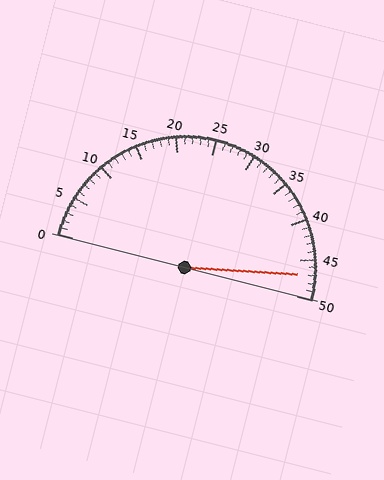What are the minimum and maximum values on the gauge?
The gauge ranges from 0 to 50.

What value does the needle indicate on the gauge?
The needle indicates approximately 47.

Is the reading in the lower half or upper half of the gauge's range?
The reading is in the upper half of the range (0 to 50).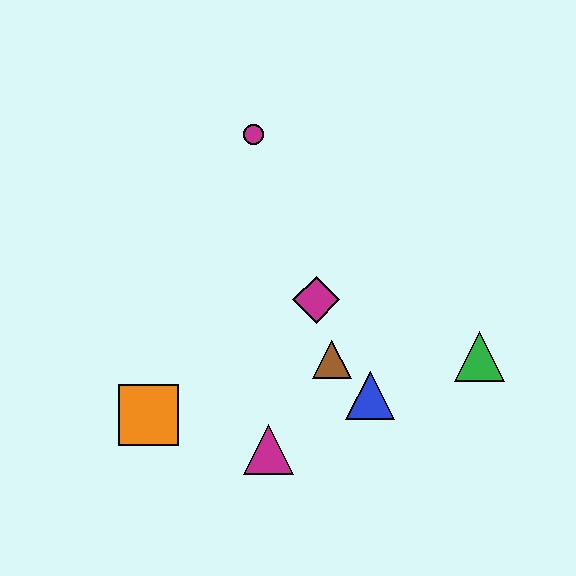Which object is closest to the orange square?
The magenta triangle is closest to the orange square.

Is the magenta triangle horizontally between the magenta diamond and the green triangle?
No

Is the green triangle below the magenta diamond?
Yes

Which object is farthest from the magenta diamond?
The orange square is farthest from the magenta diamond.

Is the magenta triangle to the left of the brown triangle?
Yes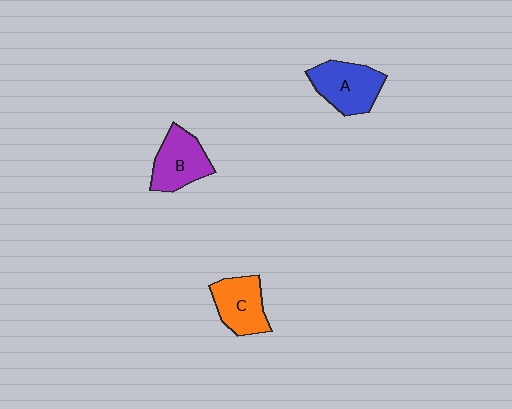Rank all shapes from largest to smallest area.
From largest to smallest: A (blue), B (purple), C (orange).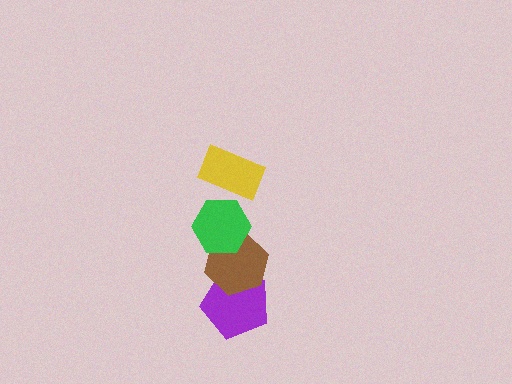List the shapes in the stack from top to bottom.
From top to bottom: the yellow rectangle, the green hexagon, the brown hexagon, the purple pentagon.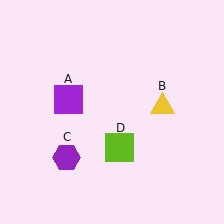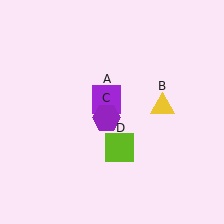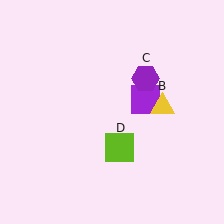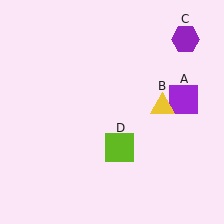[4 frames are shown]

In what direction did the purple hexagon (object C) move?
The purple hexagon (object C) moved up and to the right.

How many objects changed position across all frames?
2 objects changed position: purple square (object A), purple hexagon (object C).